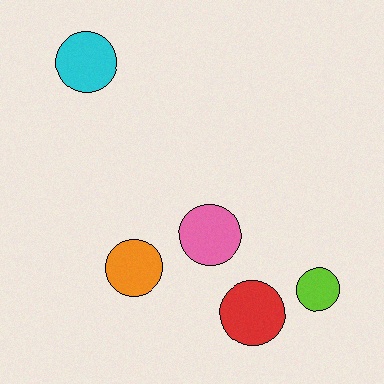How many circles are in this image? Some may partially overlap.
There are 5 circles.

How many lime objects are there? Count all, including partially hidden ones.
There is 1 lime object.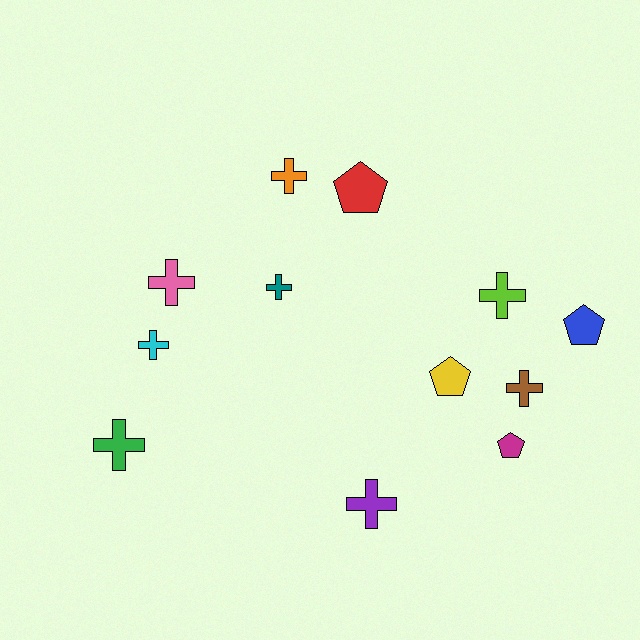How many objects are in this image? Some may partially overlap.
There are 12 objects.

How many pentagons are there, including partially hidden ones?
There are 4 pentagons.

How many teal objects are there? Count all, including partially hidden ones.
There is 1 teal object.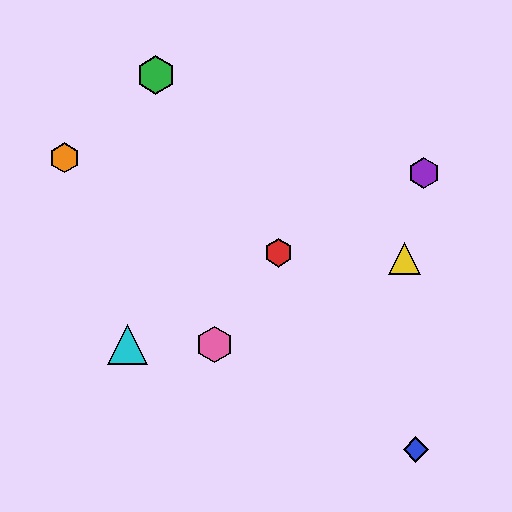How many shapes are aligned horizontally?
2 shapes (the cyan triangle, the pink hexagon) are aligned horizontally.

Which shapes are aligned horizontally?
The cyan triangle, the pink hexagon are aligned horizontally.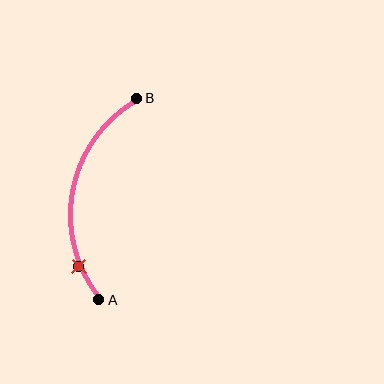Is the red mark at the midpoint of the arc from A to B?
No. The red mark lies on the arc but is closer to endpoint A. The arc midpoint would be at the point on the curve equidistant along the arc from both A and B.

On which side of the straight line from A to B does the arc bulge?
The arc bulges to the left of the straight line connecting A and B.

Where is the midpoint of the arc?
The arc midpoint is the point on the curve farthest from the straight line joining A and B. It sits to the left of that line.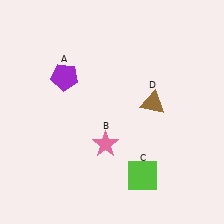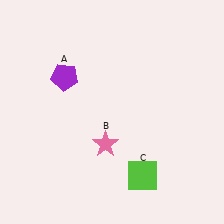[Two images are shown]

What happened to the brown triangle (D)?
The brown triangle (D) was removed in Image 2. It was in the top-right area of Image 1.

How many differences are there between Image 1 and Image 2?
There is 1 difference between the two images.